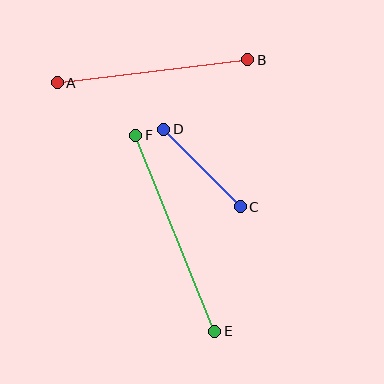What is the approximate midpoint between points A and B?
The midpoint is at approximately (153, 71) pixels.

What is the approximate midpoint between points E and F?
The midpoint is at approximately (175, 233) pixels.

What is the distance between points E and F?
The distance is approximately 211 pixels.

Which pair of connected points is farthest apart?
Points E and F are farthest apart.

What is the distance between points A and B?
The distance is approximately 192 pixels.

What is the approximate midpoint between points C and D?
The midpoint is at approximately (202, 168) pixels.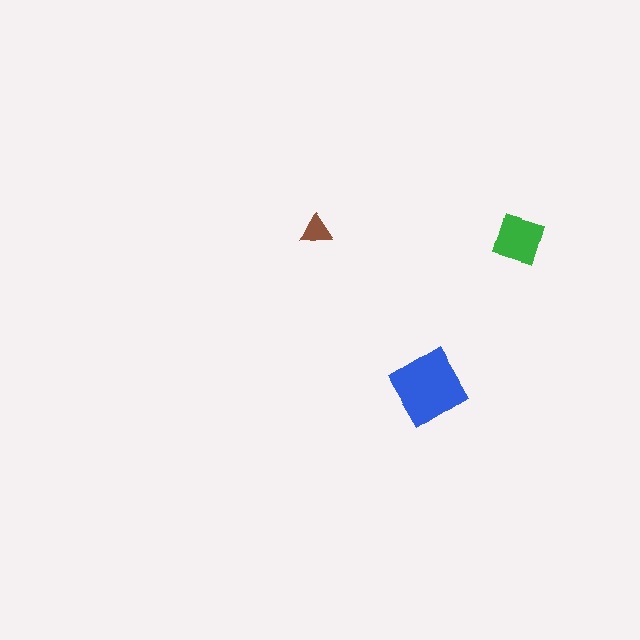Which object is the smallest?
The brown triangle.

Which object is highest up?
The green diamond is topmost.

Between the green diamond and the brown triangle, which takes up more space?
The green diamond.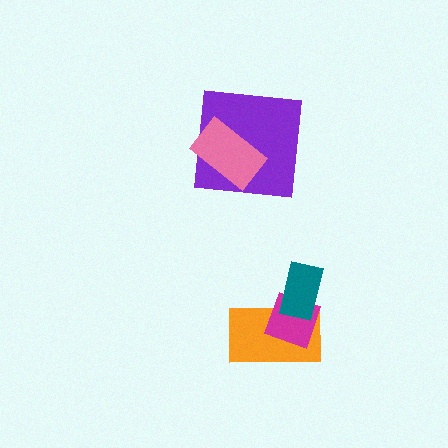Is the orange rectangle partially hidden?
Yes, it is partially covered by another shape.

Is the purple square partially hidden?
Yes, it is partially covered by another shape.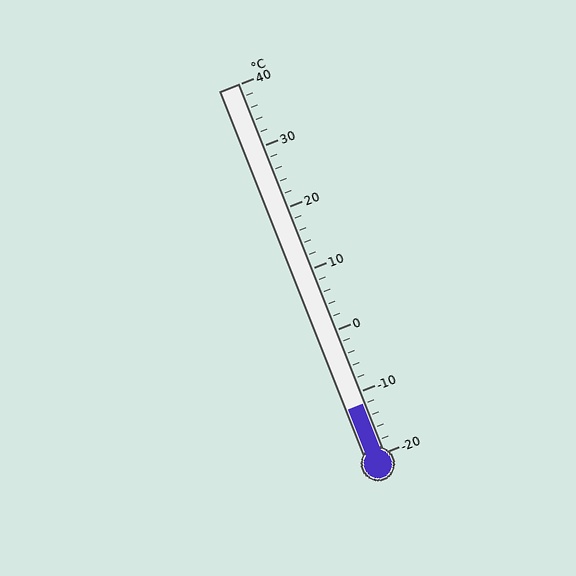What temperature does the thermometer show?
The thermometer shows approximately -12°C.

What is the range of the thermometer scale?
The thermometer scale ranges from -20°C to 40°C.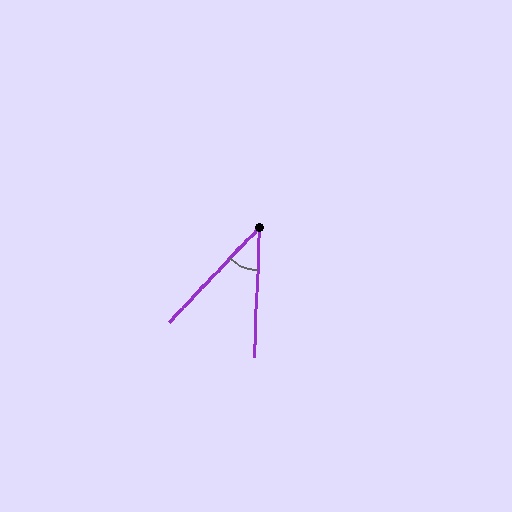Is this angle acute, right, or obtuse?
It is acute.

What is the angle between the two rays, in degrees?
Approximately 42 degrees.